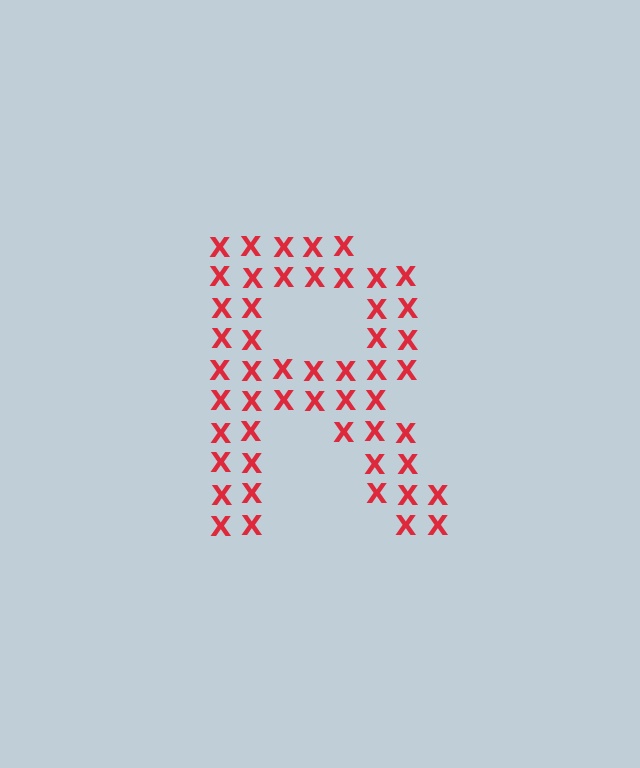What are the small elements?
The small elements are letter X's.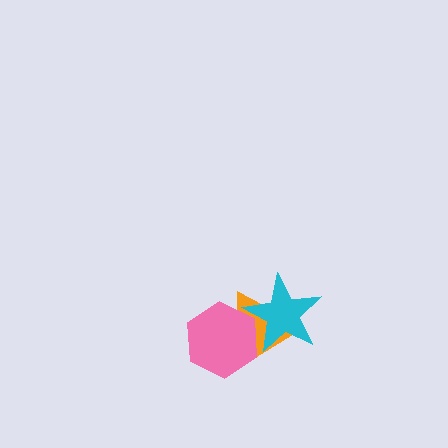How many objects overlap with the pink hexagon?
2 objects overlap with the pink hexagon.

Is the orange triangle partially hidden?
Yes, it is partially covered by another shape.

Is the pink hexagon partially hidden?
Yes, it is partially covered by another shape.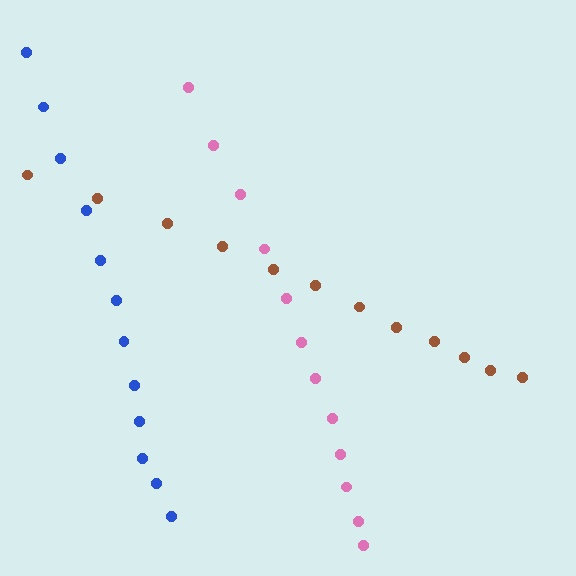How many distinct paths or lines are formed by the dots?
There are 3 distinct paths.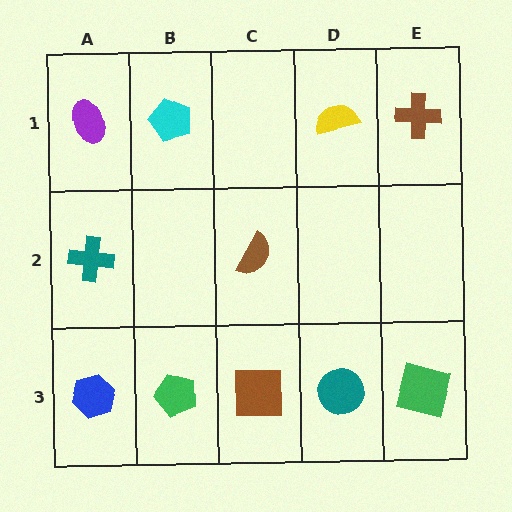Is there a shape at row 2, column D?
No, that cell is empty.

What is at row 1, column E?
A brown cross.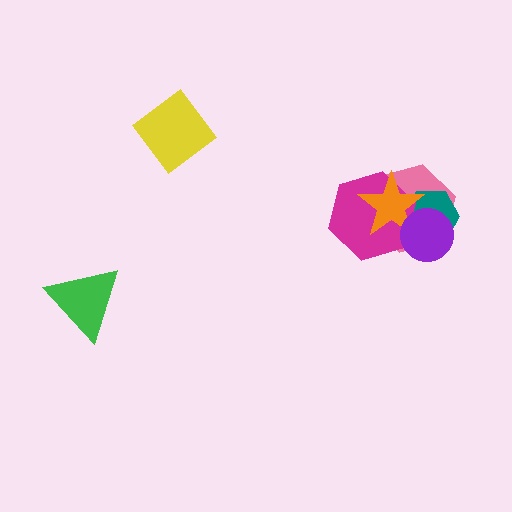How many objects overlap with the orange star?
4 objects overlap with the orange star.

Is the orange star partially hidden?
Yes, it is partially covered by another shape.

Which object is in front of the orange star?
The purple circle is in front of the orange star.